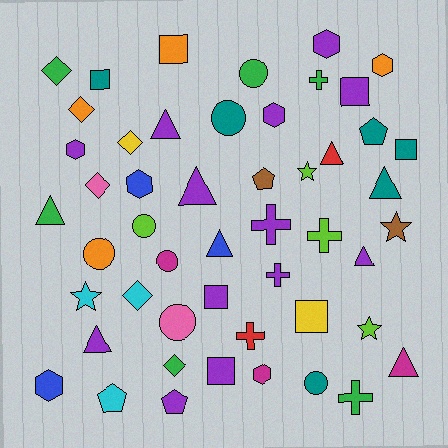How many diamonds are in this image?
There are 6 diamonds.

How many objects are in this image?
There are 50 objects.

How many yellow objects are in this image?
There are 2 yellow objects.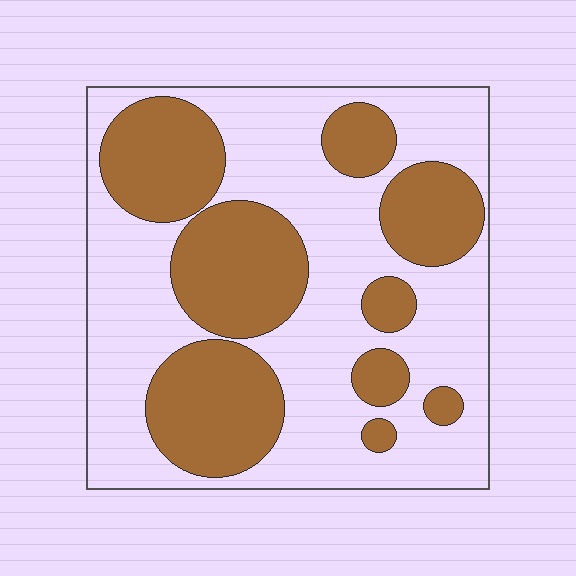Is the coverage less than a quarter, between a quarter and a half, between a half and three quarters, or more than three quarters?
Between a quarter and a half.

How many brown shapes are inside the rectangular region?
9.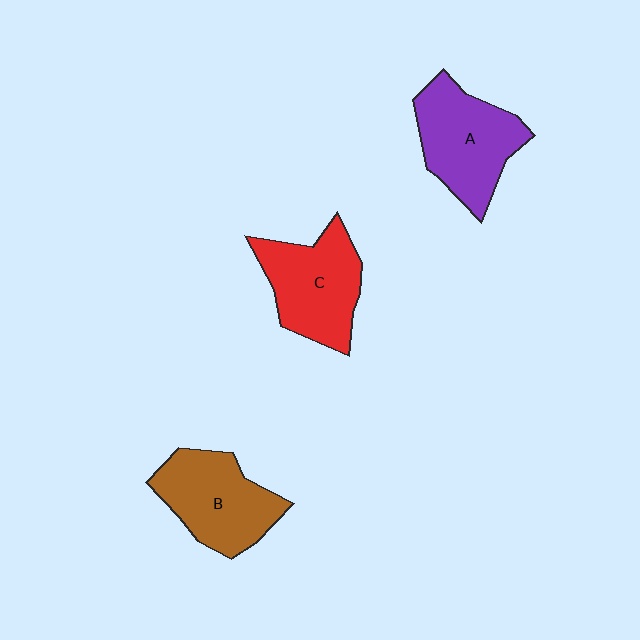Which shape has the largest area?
Shape A (purple).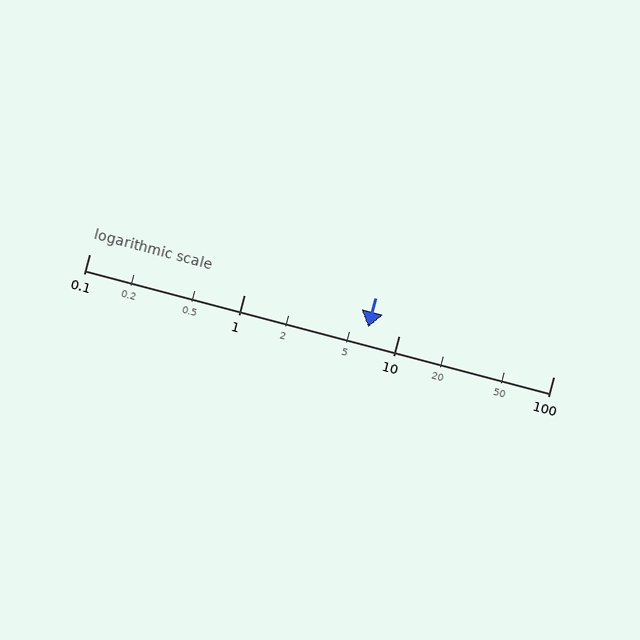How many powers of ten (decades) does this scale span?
The scale spans 3 decades, from 0.1 to 100.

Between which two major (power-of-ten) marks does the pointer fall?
The pointer is between 1 and 10.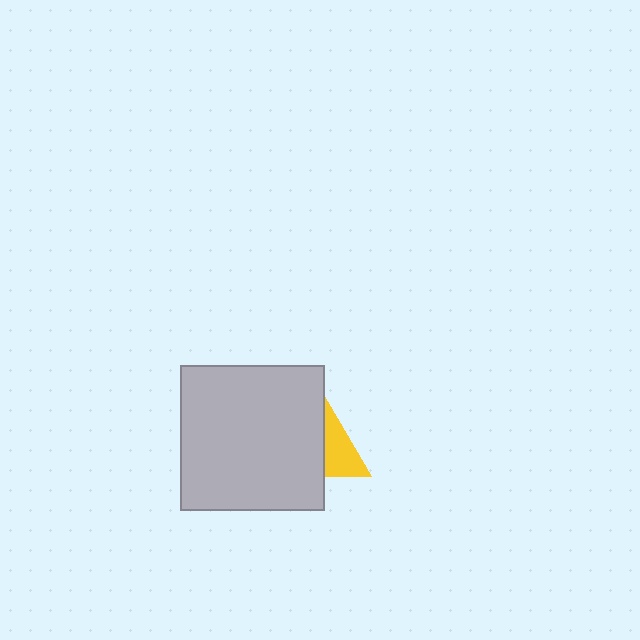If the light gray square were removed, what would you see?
You would see the complete yellow triangle.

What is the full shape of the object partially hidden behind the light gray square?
The partially hidden object is a yellow triangle.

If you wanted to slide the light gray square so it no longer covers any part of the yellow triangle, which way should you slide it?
Slide it left — that is the most direct way to separate the two shapes.